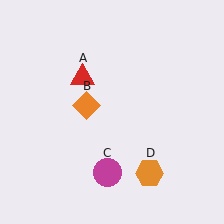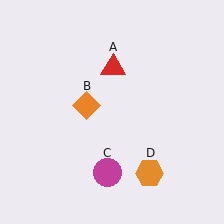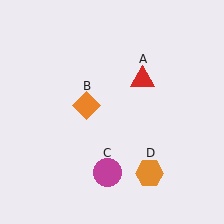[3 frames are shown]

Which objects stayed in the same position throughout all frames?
Orange diamond (object B) and magenta circle (object C) and orange hexagon (object D) remained stationary.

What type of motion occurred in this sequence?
The red triangle (object A) rotated clockwise around the center of the scene.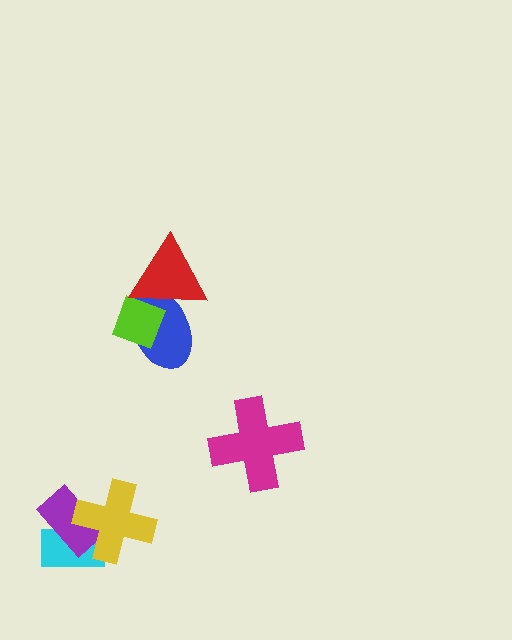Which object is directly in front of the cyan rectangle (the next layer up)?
The purple rectangle is directly in front of the cyan rectangle.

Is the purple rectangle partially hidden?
Yes, it is partially covered by another shape.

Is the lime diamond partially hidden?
Yes, it is partially covered by another shape.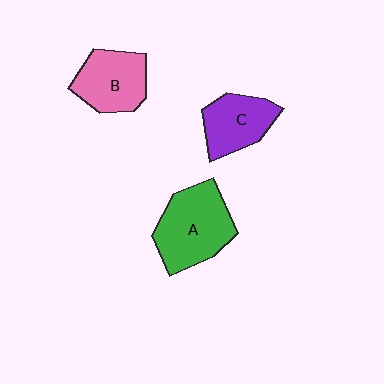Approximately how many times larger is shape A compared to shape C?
Approximately 1.4 times.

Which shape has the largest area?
Shape A (green).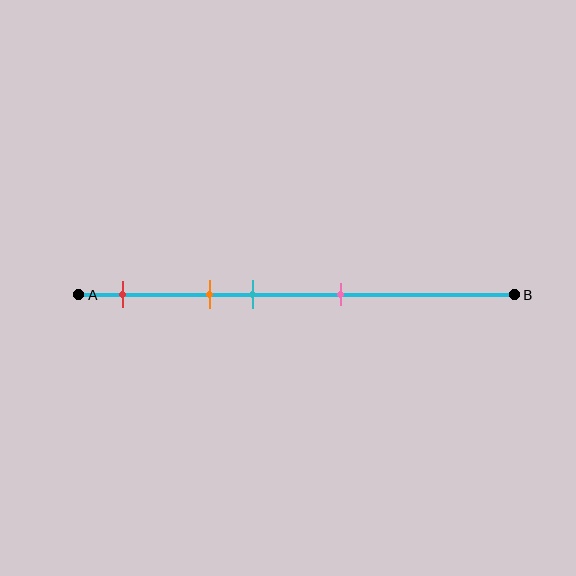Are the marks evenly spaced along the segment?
No, the marks are not evenly spaced.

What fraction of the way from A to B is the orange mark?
The orange mark is approximately 30% (0.3) of the way from A to B.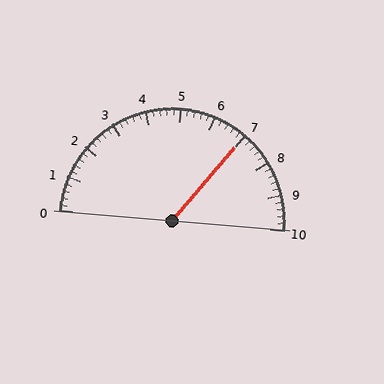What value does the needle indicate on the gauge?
The needle indicates approximately 7.0.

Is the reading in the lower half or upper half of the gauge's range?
The reading is in the upper half of the range (0 to 10).